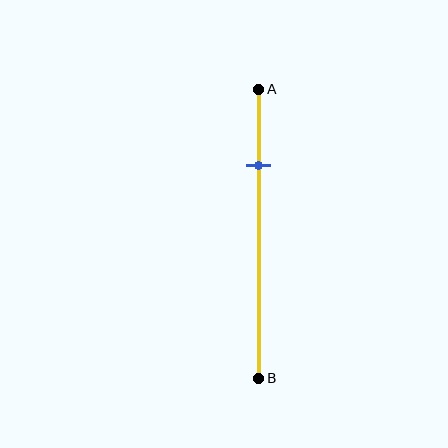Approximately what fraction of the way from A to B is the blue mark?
The blue mark is approximately 25% of the way from A to B.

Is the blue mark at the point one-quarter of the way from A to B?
Yes, the mark is approximately at the one-quarter point.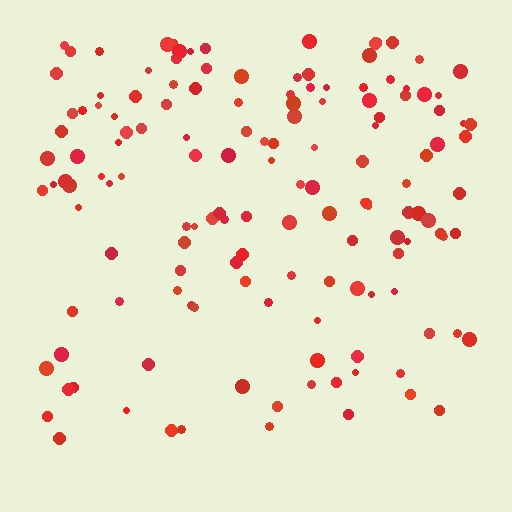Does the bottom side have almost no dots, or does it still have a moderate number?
Still a moderate number, just noticeably fewer than the top.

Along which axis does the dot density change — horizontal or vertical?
Vertical.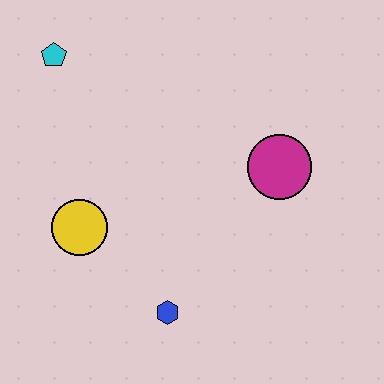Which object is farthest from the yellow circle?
The magenta circle is farthest from the yellow circle.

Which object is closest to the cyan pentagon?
The yellow circle is closest to the cyan pentagon.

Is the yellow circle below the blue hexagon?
No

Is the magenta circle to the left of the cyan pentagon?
No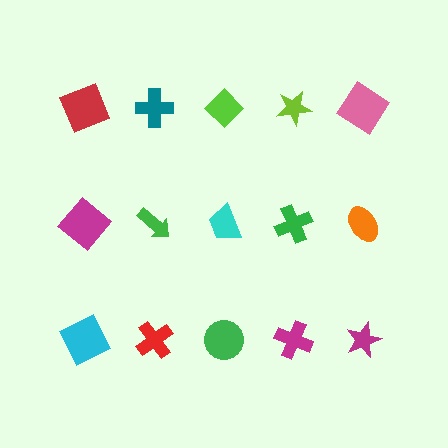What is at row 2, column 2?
A green arrow.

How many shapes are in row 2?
5 shapes.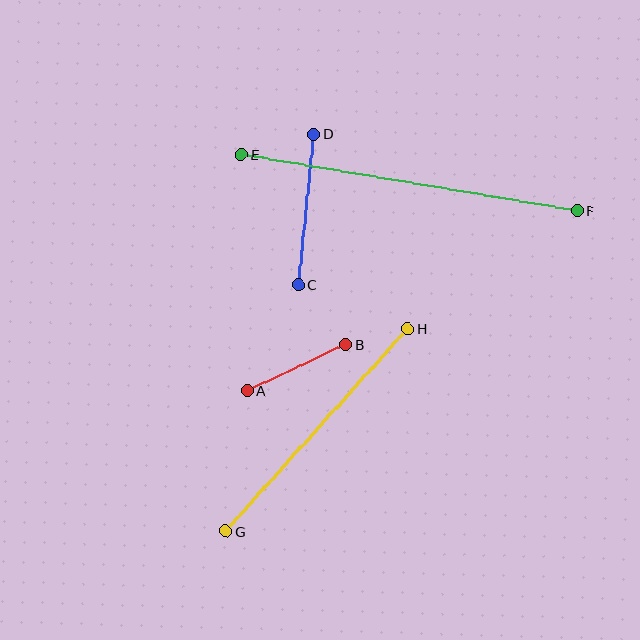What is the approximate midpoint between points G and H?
The midpoint is at approximately (317, 430) pixels.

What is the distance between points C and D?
The distance is approximately 151 pixels.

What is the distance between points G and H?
The distance is approximately 272 pixels.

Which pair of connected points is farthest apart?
Points E and F are farthest apart.